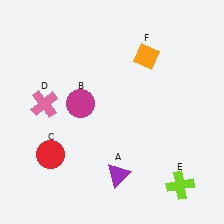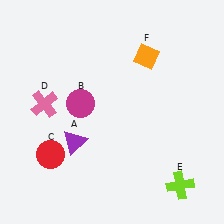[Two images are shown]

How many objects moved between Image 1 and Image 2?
1 object moved between the two images.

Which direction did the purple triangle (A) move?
The purple triangle (A) moved left.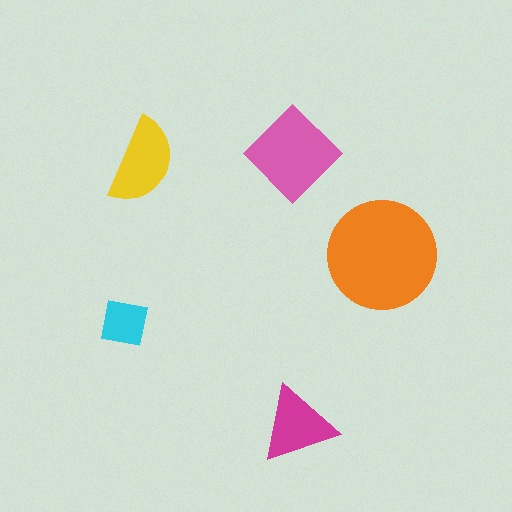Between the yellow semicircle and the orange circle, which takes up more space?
The orange circle.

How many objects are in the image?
There are 5 objects in the image.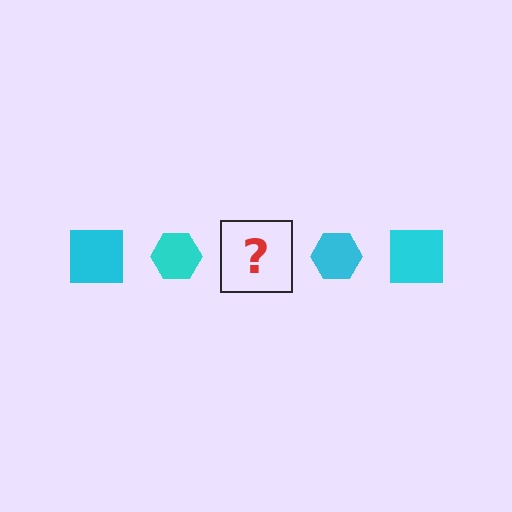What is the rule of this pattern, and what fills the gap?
The rule is that the pattern cycles through square, hexagon shapes in cyan. The gap should be filled with a cyan square.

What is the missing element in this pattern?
The missing element is a cyan square.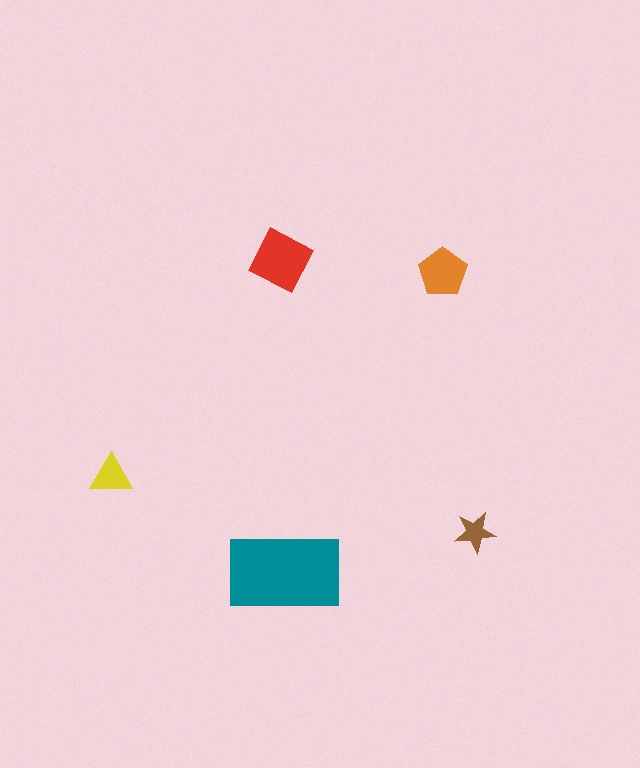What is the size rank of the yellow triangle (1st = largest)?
4th.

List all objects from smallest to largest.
The brown star, the yellow triangle, the orange pentagon, the red square, the teal rectangle.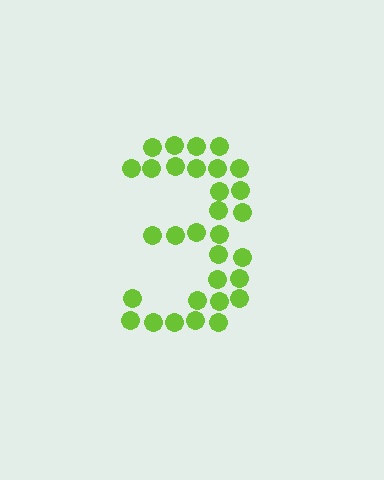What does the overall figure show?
The overall figure shows the digit 3.